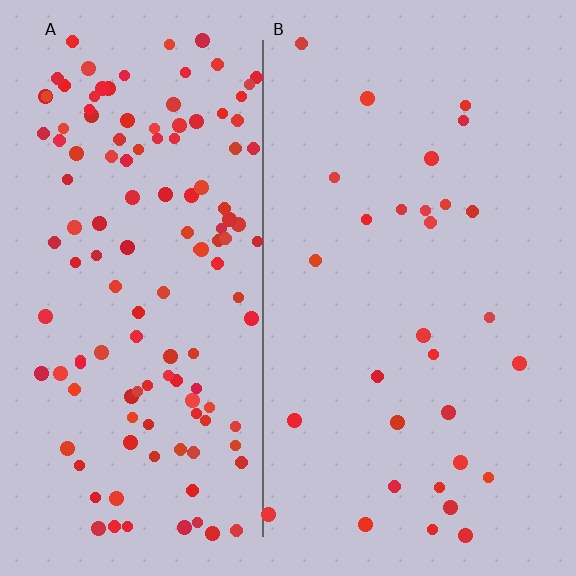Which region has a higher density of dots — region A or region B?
A (the left).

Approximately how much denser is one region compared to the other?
Approximately 4.4× — region A over region B.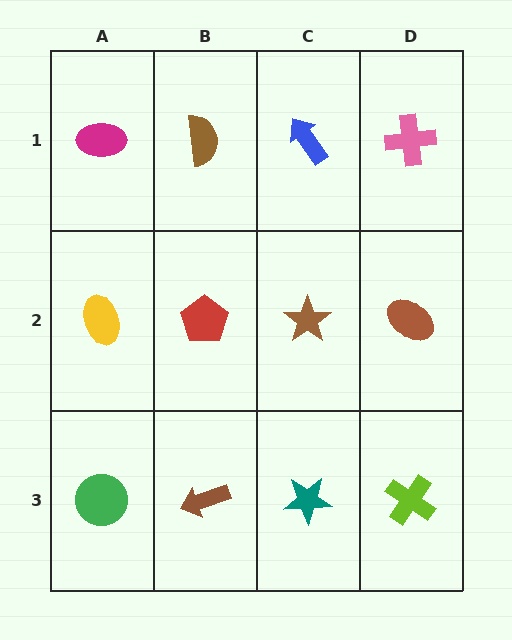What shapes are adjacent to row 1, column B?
A red pentagon (row 2, column B), a magenta ellipse (row 1, column A), a blue arrow (row 1, column C).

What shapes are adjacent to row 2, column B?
A brown semicircle (row 1, column B), a brown arrow (row 3, column B), a yellow ellipse (row 2, column A), a brown star (row 2, column C).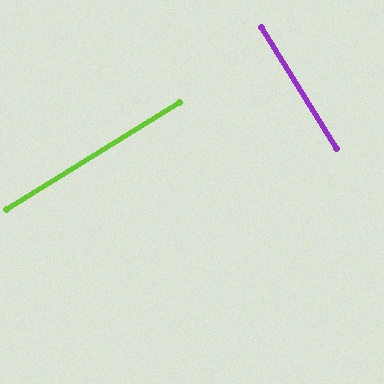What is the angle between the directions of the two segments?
Approximately 90 degrees.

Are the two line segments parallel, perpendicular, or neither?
Perpendicular — they meet at approximately 90°.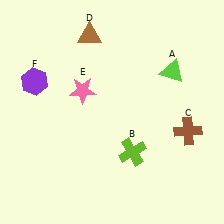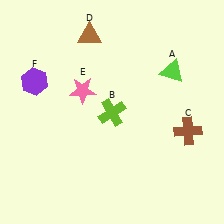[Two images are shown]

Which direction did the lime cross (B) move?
The lime cross (B) moved up.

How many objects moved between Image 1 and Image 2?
1 object moved between the two images.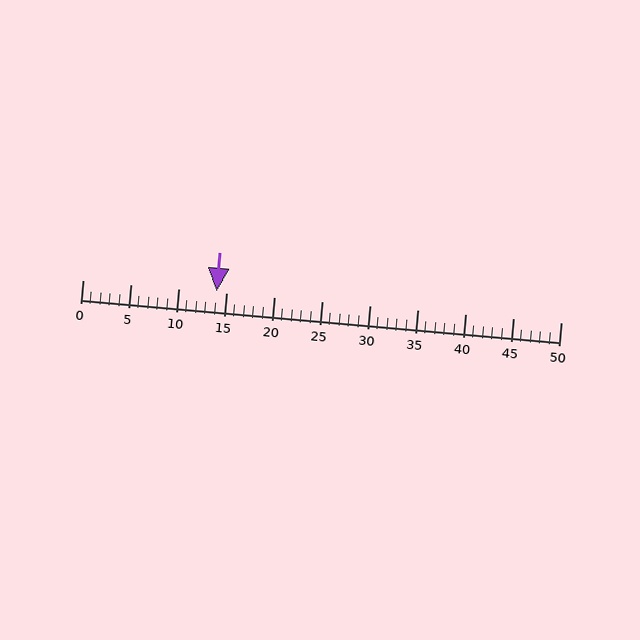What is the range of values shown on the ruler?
The ruler shows values from 0 to 50.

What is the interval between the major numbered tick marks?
The major tick marks are spaced 5 units apart.